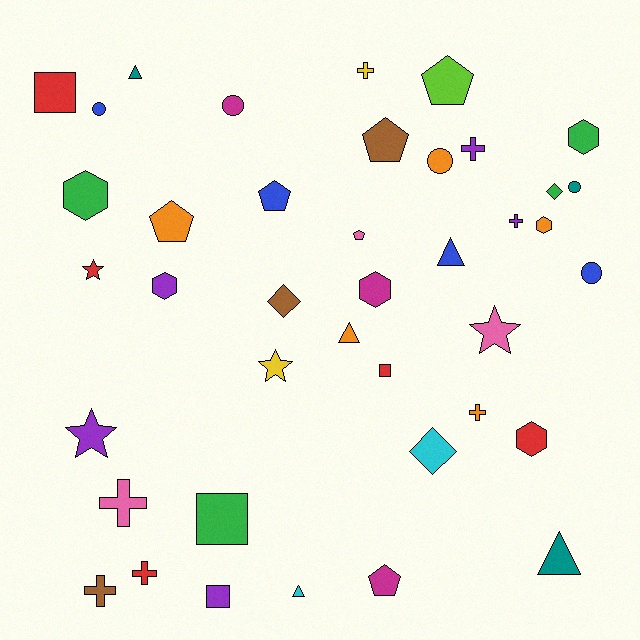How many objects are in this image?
There are 40 objects.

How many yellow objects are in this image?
There are 2 yellow objects.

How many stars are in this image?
There are 4 stars.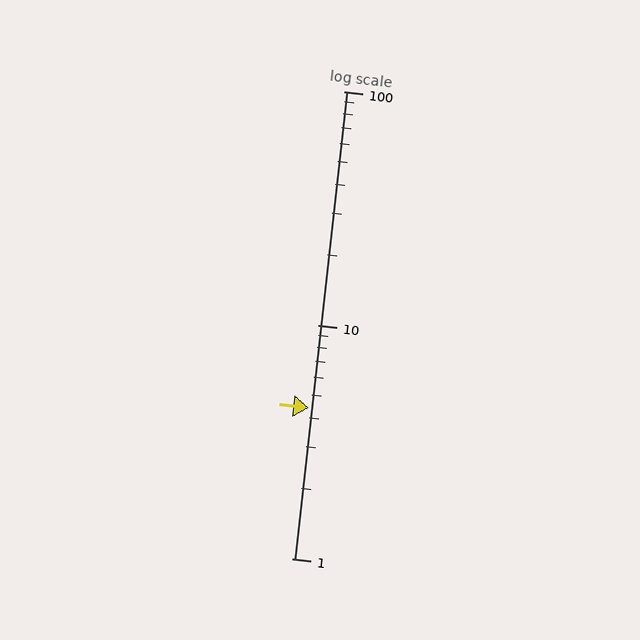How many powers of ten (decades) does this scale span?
The scale spans 2 decades, from 1 to 100.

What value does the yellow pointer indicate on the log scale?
The pointer indicates approximately 4.4.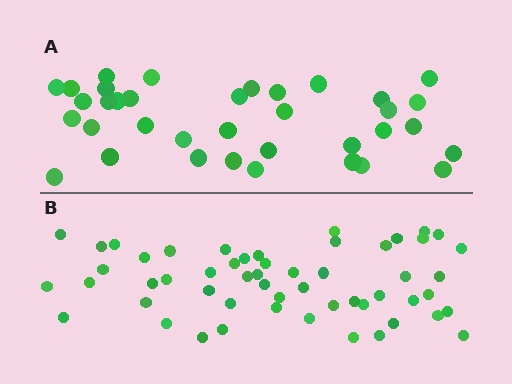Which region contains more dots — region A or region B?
Region B (the bottom region) has more dots.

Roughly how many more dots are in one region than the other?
Region B has approximately 20 more dots than region A.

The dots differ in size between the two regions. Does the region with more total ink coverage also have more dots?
No. Region A has more total ink coverage because its dots are larger, but region B actually contains more individual dots. Total area can be misleading — the number of items is what matters here.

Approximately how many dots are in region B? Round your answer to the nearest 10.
About 50 dots. (The exact count is 54, which rounds to 50.)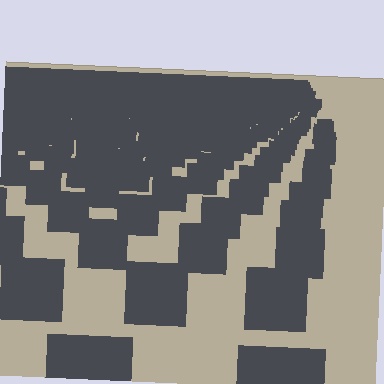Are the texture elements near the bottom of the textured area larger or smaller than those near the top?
Larger. Near the bottom, elements are closer to the viewer and appear at a bigger on-screen size.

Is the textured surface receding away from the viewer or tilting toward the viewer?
The surface is receding away from the viewer. Texture elements get smaller and denser toward the top.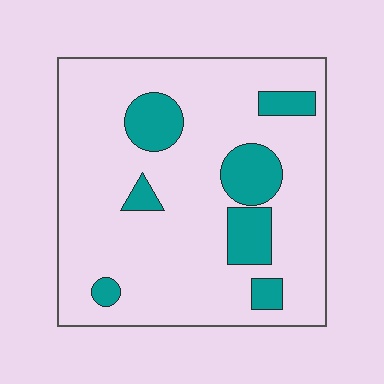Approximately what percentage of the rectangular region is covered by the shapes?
Approximately 15%.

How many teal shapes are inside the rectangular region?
7.